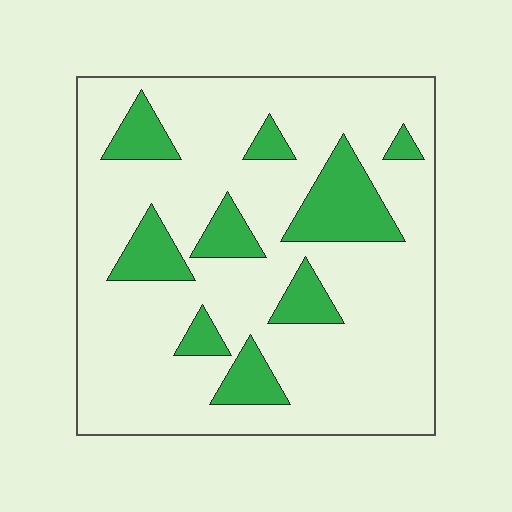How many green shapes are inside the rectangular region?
9.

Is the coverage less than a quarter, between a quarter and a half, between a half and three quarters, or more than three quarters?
Less than a quarter.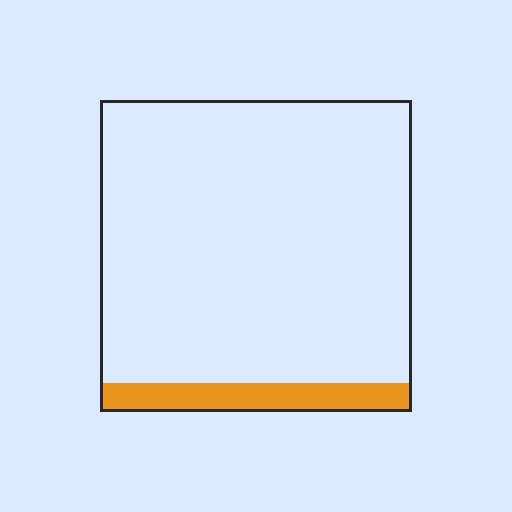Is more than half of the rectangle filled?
No.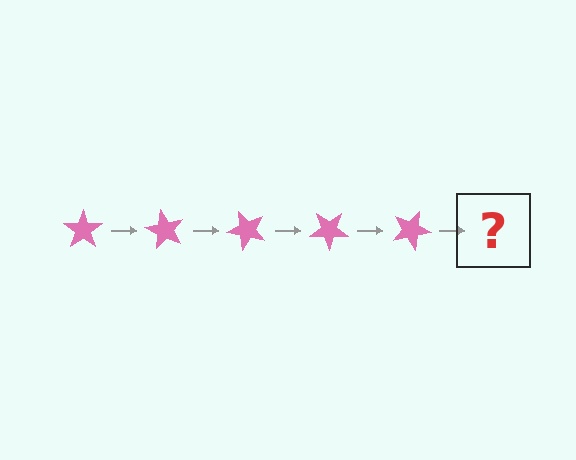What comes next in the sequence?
The next element should be a pink star rotated 300 degrees.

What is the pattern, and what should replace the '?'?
The pattern is that the star rotates 60 degrees each step. The '?' should be a pink star rotated 300 degrees.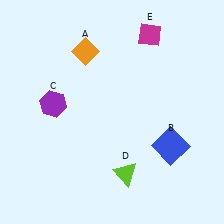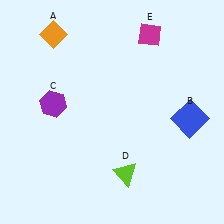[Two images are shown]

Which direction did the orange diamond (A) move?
The orange diamond (A) moved left.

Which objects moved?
The objects that moved are: the orange diamond (A), the blue square (B).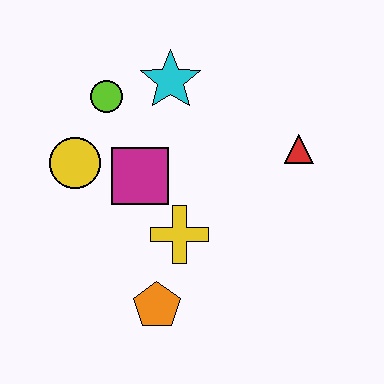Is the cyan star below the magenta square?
No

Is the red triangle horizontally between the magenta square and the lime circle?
No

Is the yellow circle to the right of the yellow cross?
No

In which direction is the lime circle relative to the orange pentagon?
The lime circle is above the orange pentagon.